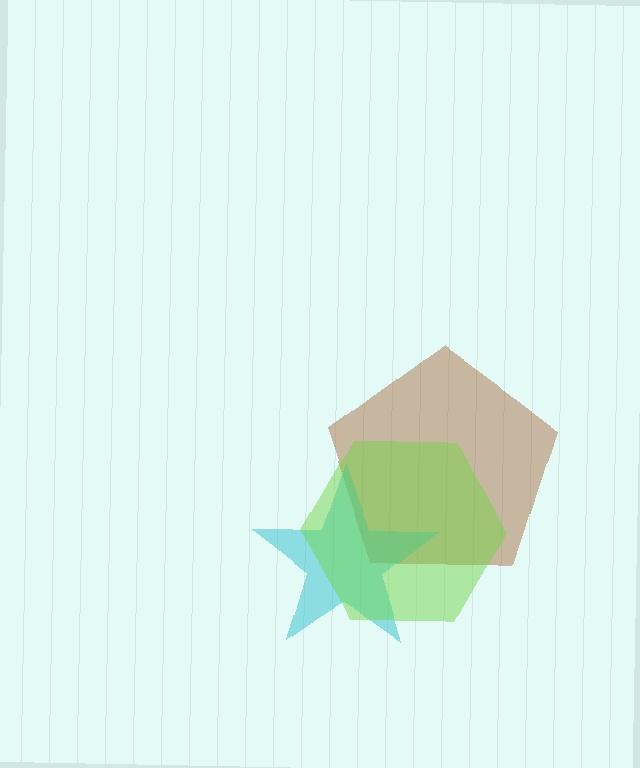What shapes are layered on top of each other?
The layered shapes are: a brown pentagon, a cyan star, a lime hexagon.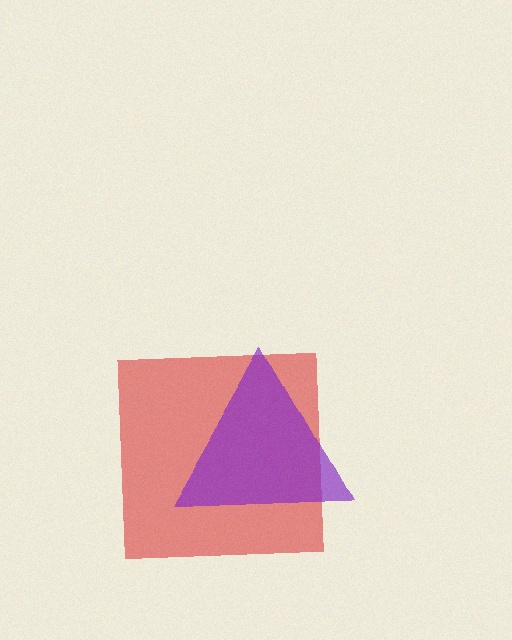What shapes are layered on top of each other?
The layered shapes are: a red square, a purple triangle.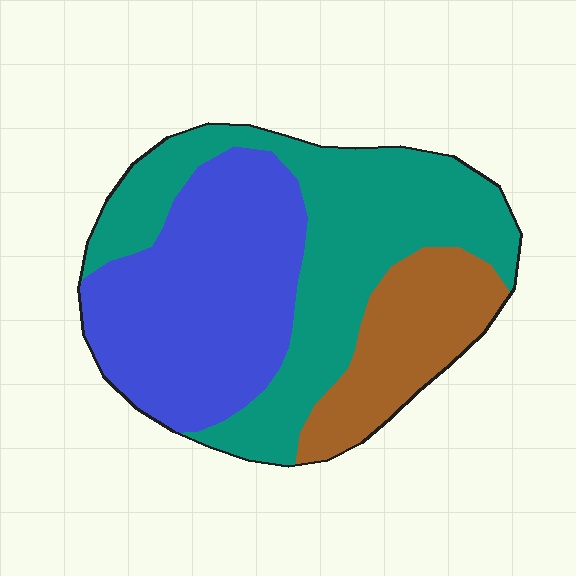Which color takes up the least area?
Brown, at roughly 20%.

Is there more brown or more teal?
Teal.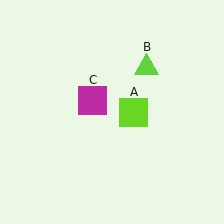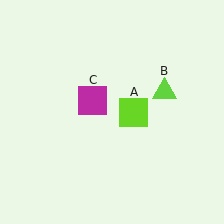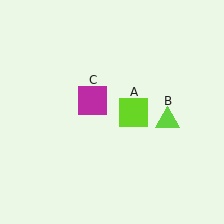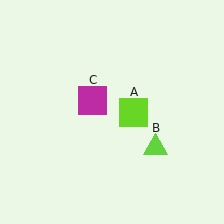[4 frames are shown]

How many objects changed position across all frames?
1 object changed position: lime triangle (object B).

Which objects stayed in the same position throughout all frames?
Lime square (object A) and magenta square (object C) remained stationary.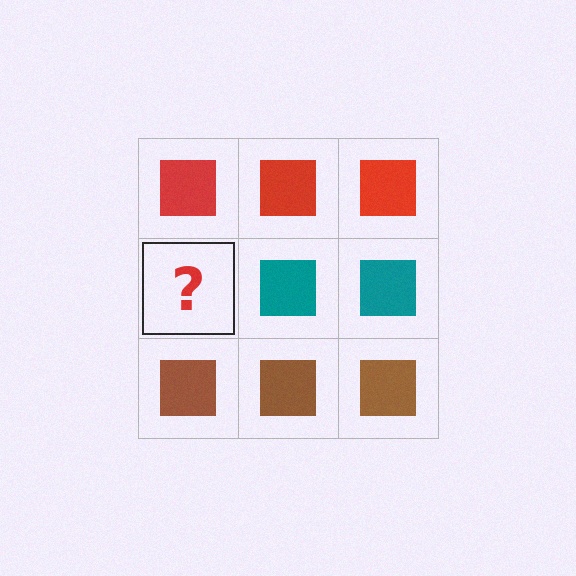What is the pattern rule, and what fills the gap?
The rule is that each row has a consistent color. The gap should be filled with a teal square.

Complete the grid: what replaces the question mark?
The question mark should be replaced with a teal square.